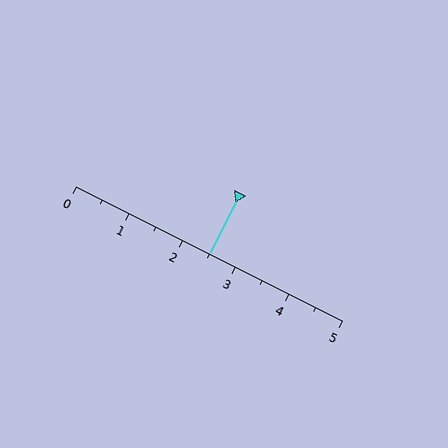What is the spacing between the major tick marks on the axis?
The major ticks are spaced 1 apart.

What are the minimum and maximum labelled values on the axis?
The axis runs from 0 to 5.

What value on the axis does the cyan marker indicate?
The marker indicates approximately 2.5.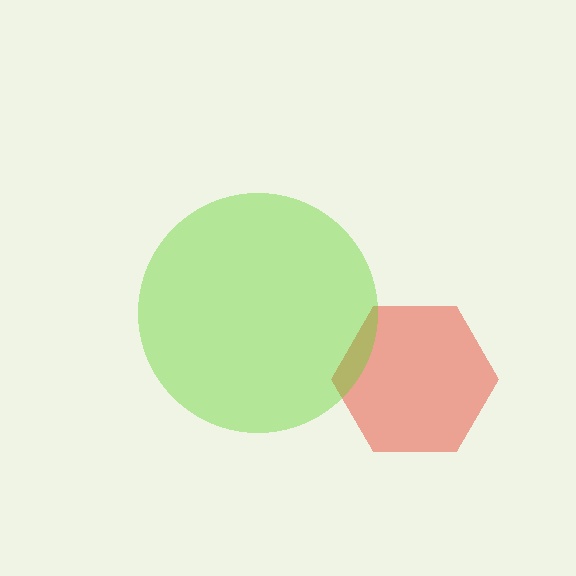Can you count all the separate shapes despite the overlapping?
Yes, there are 2 separate shapes.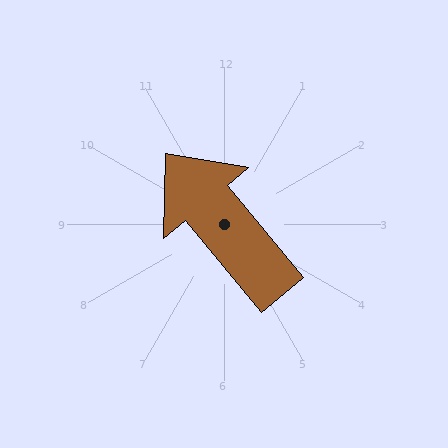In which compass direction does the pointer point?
Northwest.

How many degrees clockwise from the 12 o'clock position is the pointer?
Approximately 320 degrees.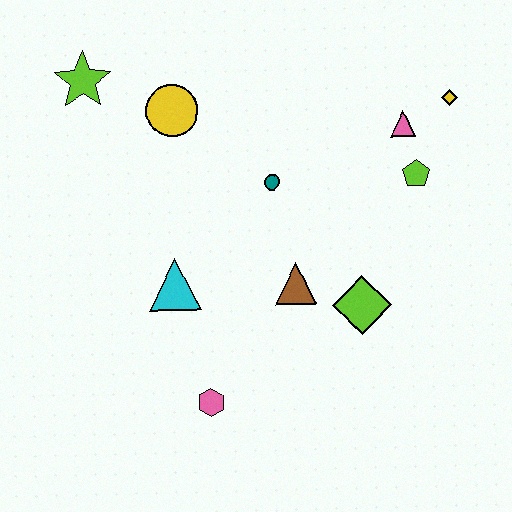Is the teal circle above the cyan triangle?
Yes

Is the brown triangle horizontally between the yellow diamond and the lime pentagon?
No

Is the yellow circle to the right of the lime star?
Yes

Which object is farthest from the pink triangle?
The pink hexagon is farthest from the pink triangle.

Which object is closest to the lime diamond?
The brown triangle is closest to the lime diamond.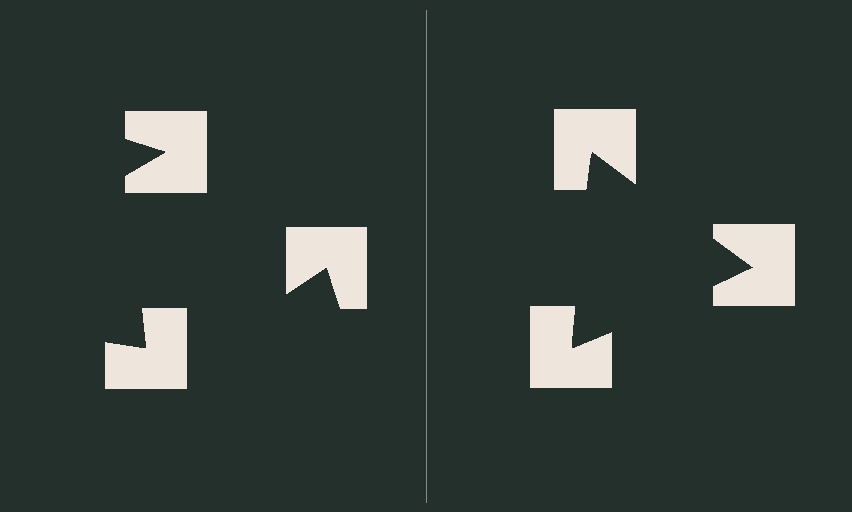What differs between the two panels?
The notched squares are positioned identically on both sides; only the wedge orientations differ. On the right they align to a triangle; on the left they are misaligned.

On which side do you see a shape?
An illusory triangle appears on the right side. On the left side the wedge cuts are rotated, so no coherent shape forms.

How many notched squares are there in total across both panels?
6 — 3 on each side.